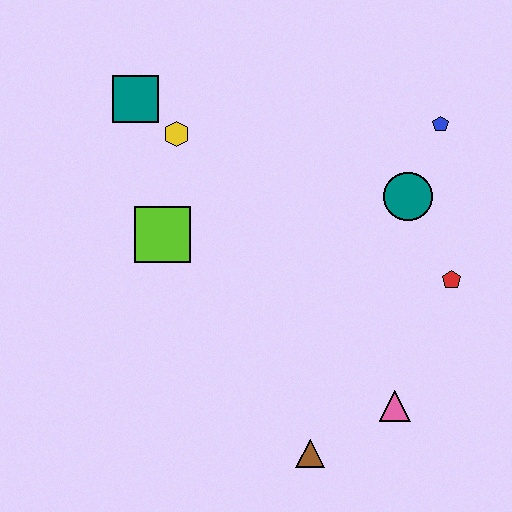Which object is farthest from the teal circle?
The teal square is farthest from the teal circle.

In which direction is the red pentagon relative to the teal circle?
The red pentagon is below the teal circle.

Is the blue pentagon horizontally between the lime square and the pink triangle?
No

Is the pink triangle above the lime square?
No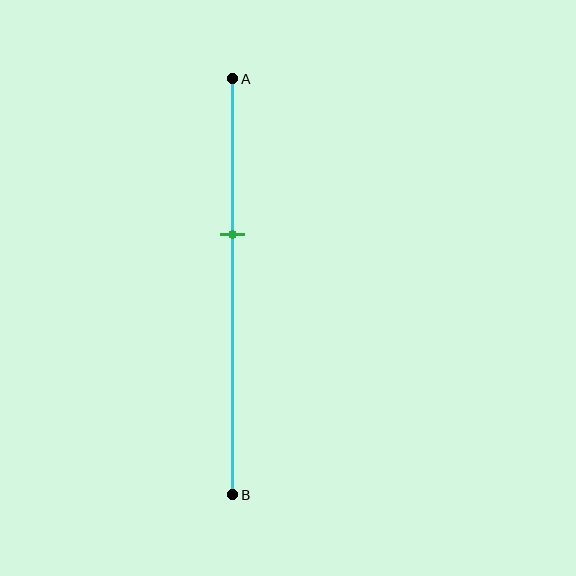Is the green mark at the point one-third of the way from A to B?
No, the mark is at about 35% from A, not at the 33% one-third point.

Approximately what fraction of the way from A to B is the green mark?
The green mark is approximately 35% of the way from A to B.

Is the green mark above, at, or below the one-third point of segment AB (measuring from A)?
The green mark is below the one-third point of segment AB.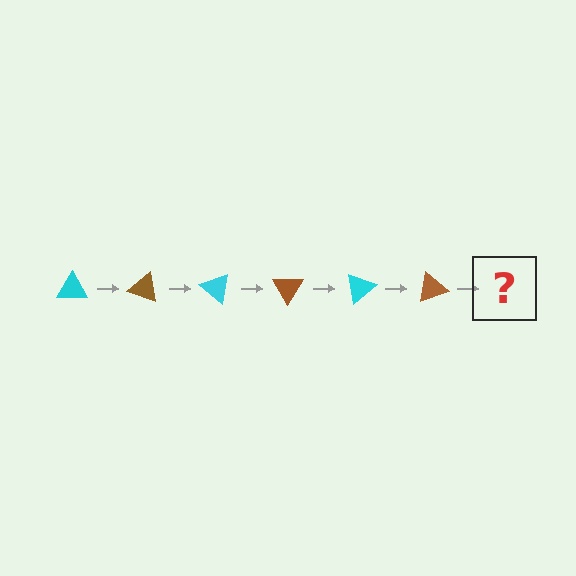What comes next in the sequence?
The next element should be a cyan triangle, rotated 120 degrees from the start.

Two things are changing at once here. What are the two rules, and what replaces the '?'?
The two rules are that it rotates 20 degrees each step and the color cycles through cyan and brown. The '?' should be a cyan triangle, rotated 120 degrees from the start.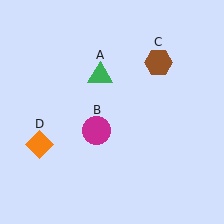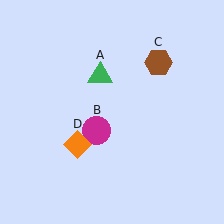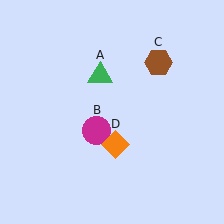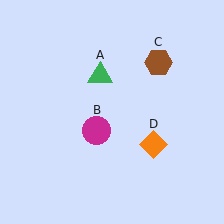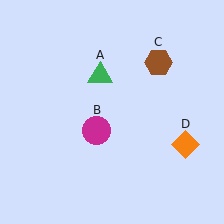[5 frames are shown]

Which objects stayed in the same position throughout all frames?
Green triangle (object A) and magenta circle (object B) and brown hexagon (object C) remained stationary.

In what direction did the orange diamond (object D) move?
The orange diamond (object D) moved right.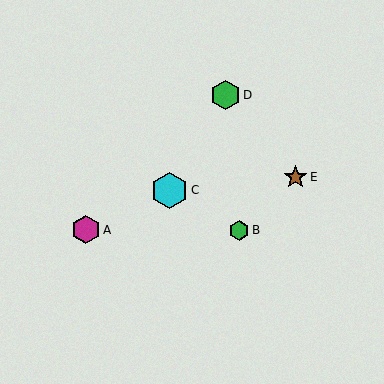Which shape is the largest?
The cyan hexagon (labeled C) is the largest.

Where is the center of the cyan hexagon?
The center of the cyan hexagon is at (170, 191).